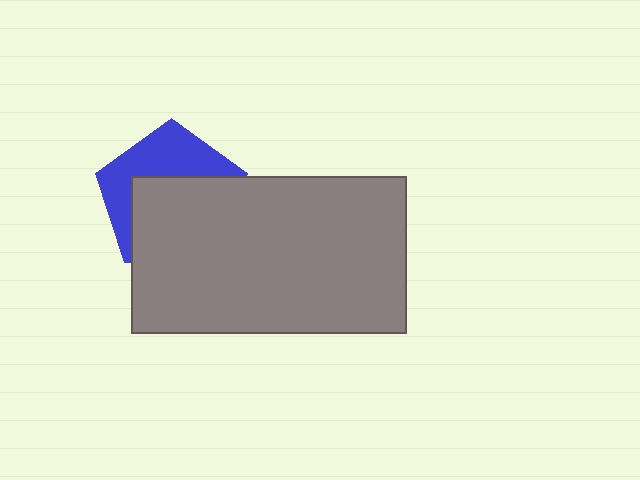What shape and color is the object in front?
The object in front is a gray rectangle.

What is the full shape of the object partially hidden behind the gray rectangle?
The partially hidden object is a blue pentagon.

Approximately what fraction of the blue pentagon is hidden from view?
Roughly 58% of the blue pentagon is hidden behind the gray rectangle.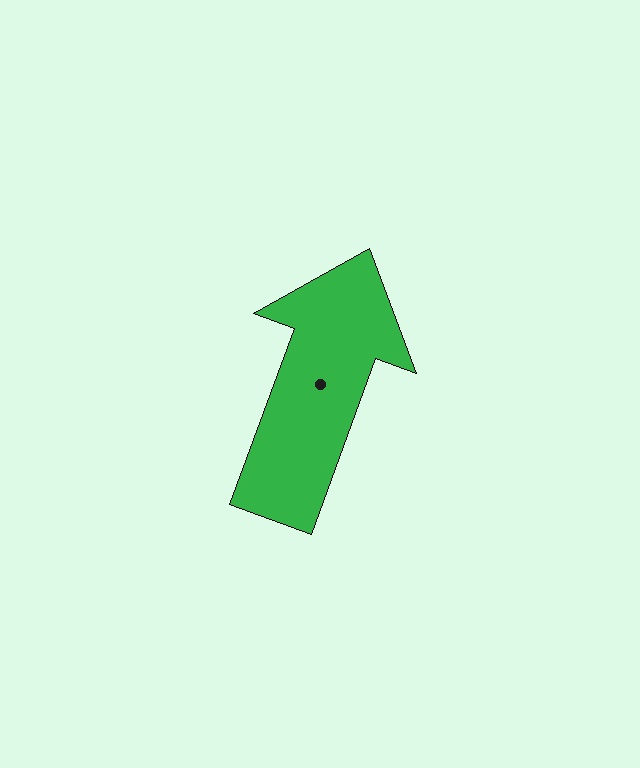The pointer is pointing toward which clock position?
Roughly 1 o'clock.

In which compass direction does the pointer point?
North.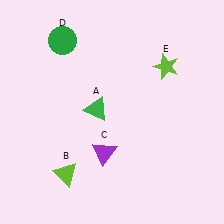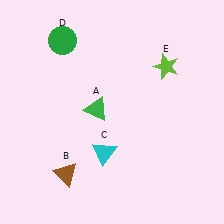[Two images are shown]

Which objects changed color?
B changed from lime to brown. C changed from purple to cyan.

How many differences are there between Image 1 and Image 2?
There are 2 differences between the two images.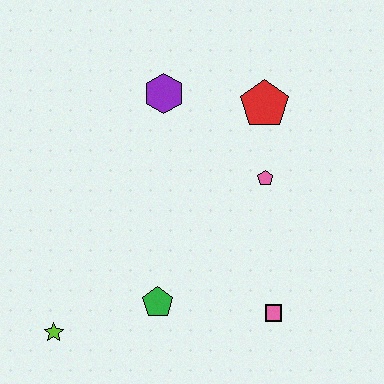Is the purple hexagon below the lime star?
No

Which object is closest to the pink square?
The green pentagon is closest to the pink square.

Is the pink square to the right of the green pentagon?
Yes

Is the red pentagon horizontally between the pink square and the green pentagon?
Yes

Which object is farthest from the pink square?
The purple hexagon is farthest from the pink square.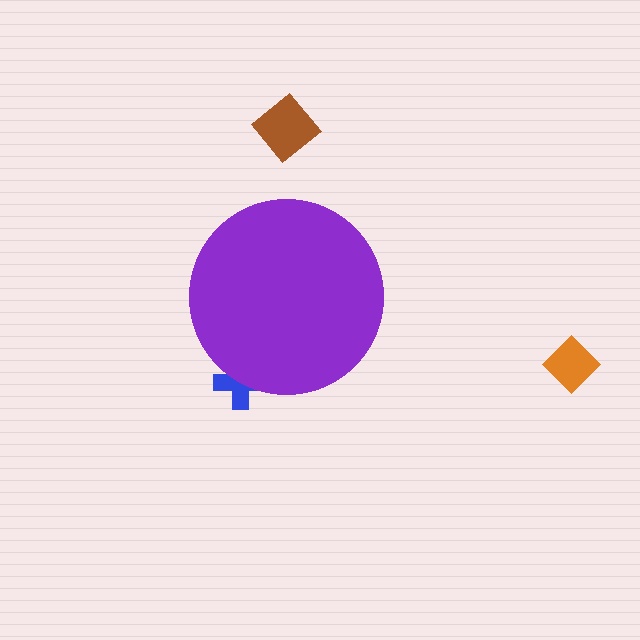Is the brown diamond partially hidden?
No, the brown diamond is fully visible.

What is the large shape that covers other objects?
A purple circle.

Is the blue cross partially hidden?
Yes, the blue cross is partially hidden behind the purple circle.